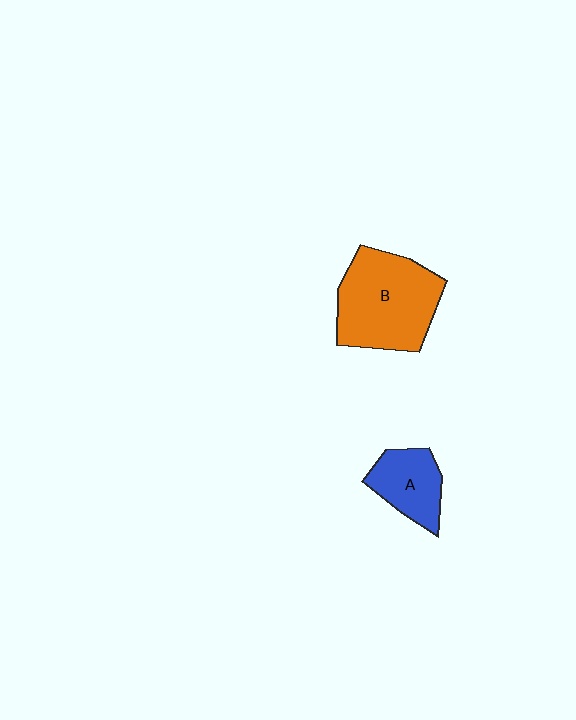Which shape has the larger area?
Shape B (orange).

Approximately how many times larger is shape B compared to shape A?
Approximately 2.0 times.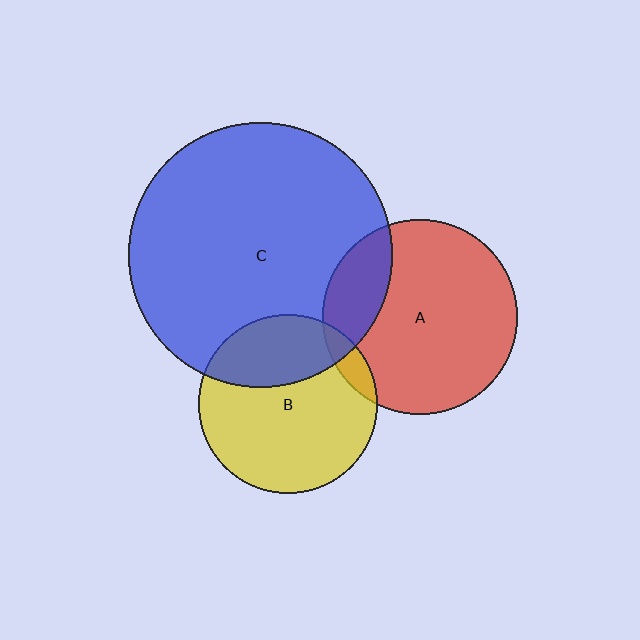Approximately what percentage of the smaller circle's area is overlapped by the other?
Approximately 30%.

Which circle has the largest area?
Circle C (blue).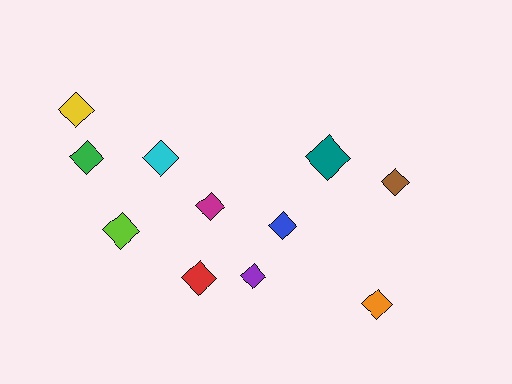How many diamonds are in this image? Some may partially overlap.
There are 11 diamonds.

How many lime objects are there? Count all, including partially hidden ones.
There is 1 lime object.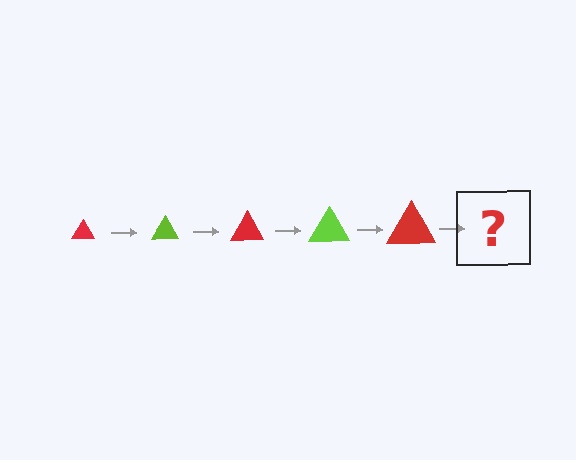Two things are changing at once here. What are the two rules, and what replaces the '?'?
The two rules are that the triangle grows larger each step and the color cycles through red and lime. The '?' should be a lime triangle, larger than the previous one.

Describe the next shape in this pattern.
It should be a lime triangle, larger than the previous one.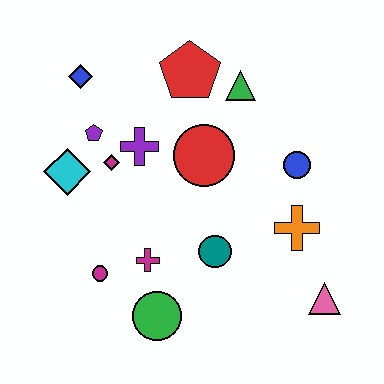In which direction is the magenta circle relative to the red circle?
The magenta circle is below the red circle.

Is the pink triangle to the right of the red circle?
Yes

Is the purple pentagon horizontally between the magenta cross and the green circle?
No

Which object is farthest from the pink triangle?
The blue diamond is farthest from the pink triangle.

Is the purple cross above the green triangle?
No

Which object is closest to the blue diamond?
The purple pentagon is closest to the blue diamond.